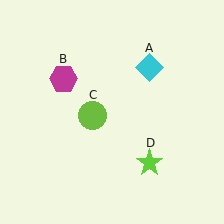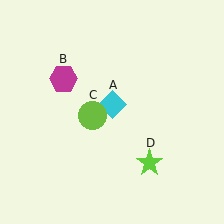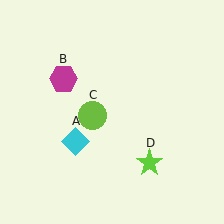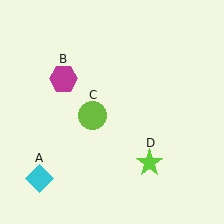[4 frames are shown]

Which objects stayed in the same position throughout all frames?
Magenta hexagon (object B) and lime circle (object C) and lime star (object D) remained stationary.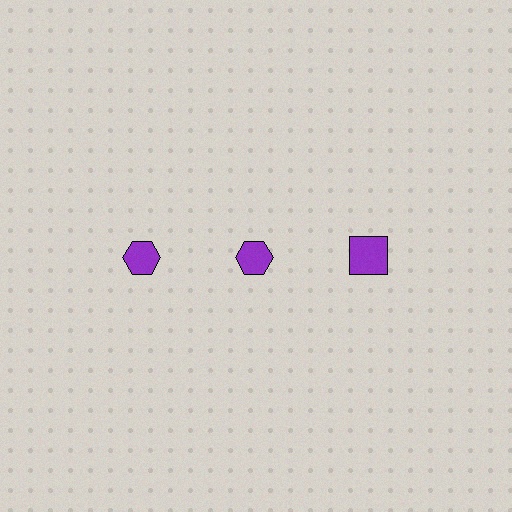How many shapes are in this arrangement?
There are 3 shapes arranged in a grid pattern.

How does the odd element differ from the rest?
It has a different shape: square instead of hexagon.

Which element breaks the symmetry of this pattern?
The purple square in the top row, center column breaks the symmetry. All other shapes are purple hexagons.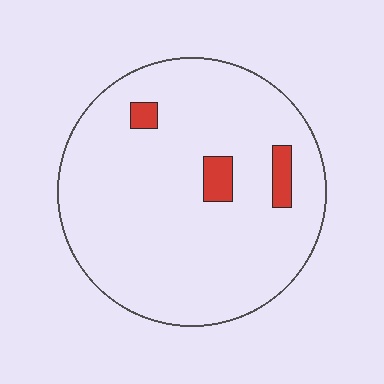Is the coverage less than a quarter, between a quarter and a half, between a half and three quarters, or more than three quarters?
Less than a quarter.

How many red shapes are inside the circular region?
3.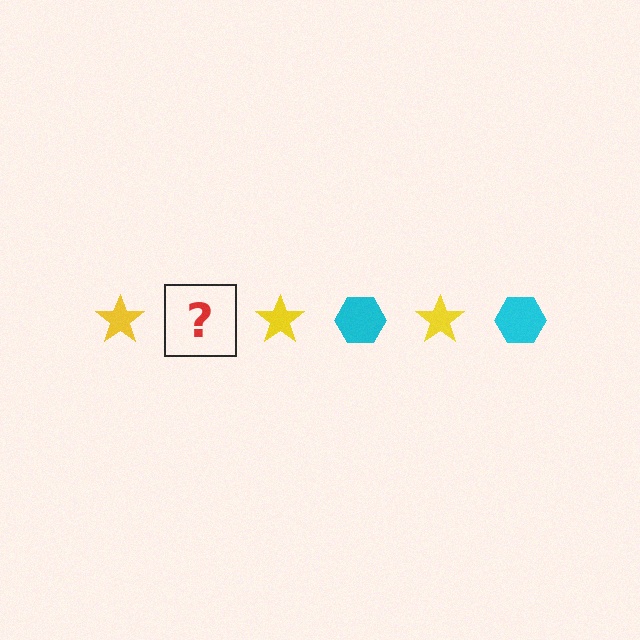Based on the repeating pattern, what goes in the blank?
The blank should be a cyan hexagon.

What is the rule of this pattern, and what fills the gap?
The rule is that the pattern alternates between yellow star and cyan hexagon. The gap should be filled with a cyan hexagon.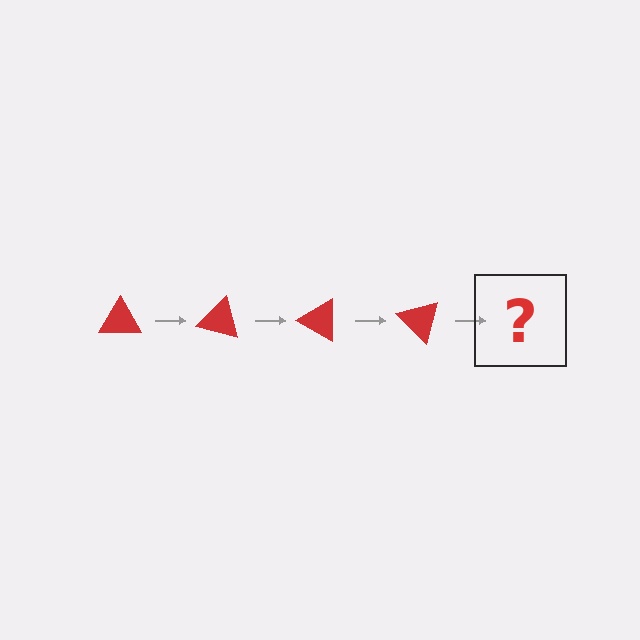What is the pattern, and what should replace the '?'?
The pattern is that the triangle rotates 15 degrees each step. The '?' should be a red triangle rotated 60 degrees.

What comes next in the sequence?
The next element should be a red triangle rotated 60 degrees.